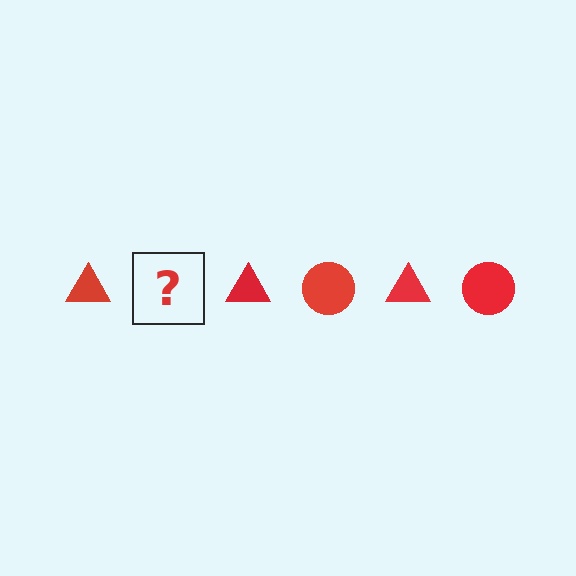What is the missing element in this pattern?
The missing element is a red circle.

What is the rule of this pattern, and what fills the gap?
The rule is that the pattern cycles through triangle, circle shapes in red. The gap should be filled with a red circle.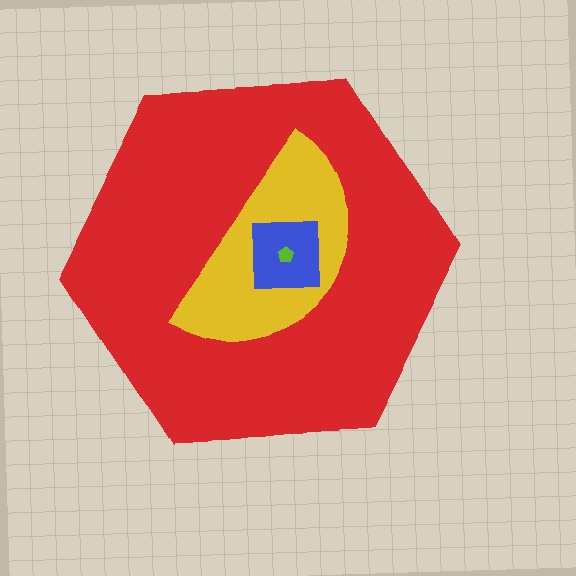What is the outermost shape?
The red hexagon.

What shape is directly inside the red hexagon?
The yellow semicircle.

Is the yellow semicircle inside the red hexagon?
Yes.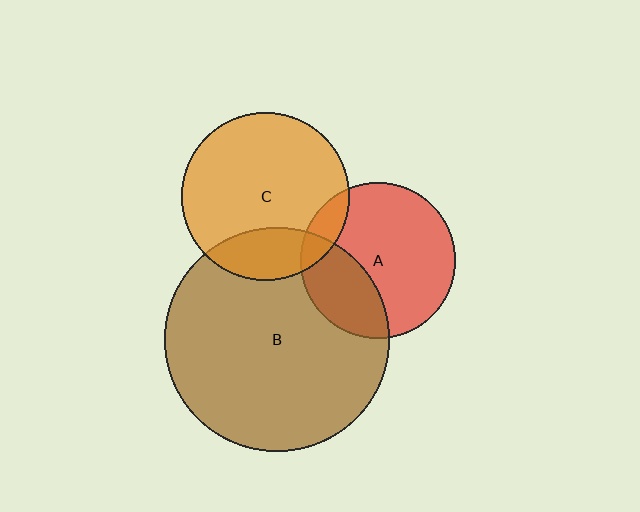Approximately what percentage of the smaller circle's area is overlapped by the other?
Approximately 10%.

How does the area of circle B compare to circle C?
Approximately 1.8 times.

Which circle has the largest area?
Circle B (brown).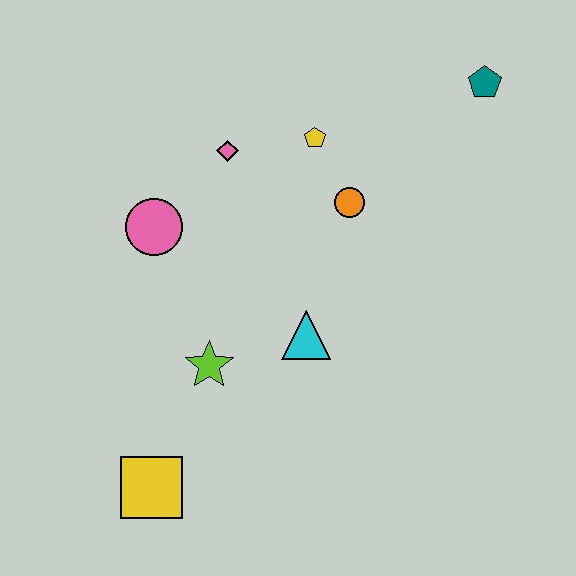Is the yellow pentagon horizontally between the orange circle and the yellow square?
Yes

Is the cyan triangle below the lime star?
No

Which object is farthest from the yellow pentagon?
The yellow square is farthest from the yellow pentagon.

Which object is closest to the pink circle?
The pink diamond is closest to the pink circle.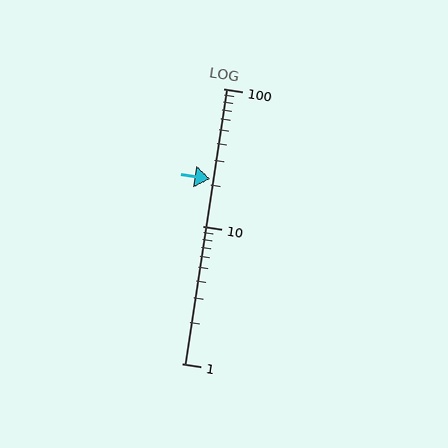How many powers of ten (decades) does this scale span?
The scale spans 2 decades, from 1 to 100.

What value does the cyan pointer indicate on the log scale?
The pointer indicates approximately 22.